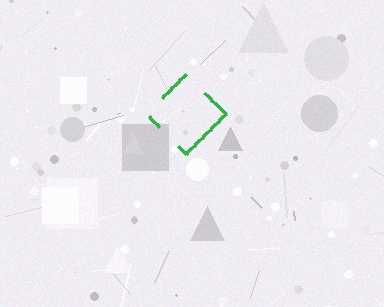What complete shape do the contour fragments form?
The contour fragments form a diamond.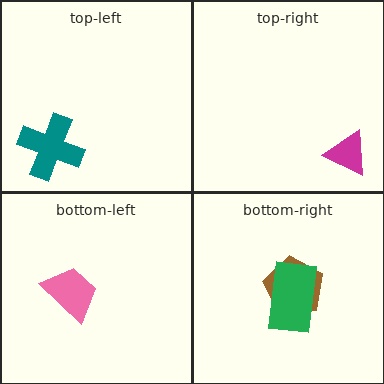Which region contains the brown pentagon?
The bottom-right region.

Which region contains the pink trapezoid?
The bottom-left region.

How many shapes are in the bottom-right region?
2.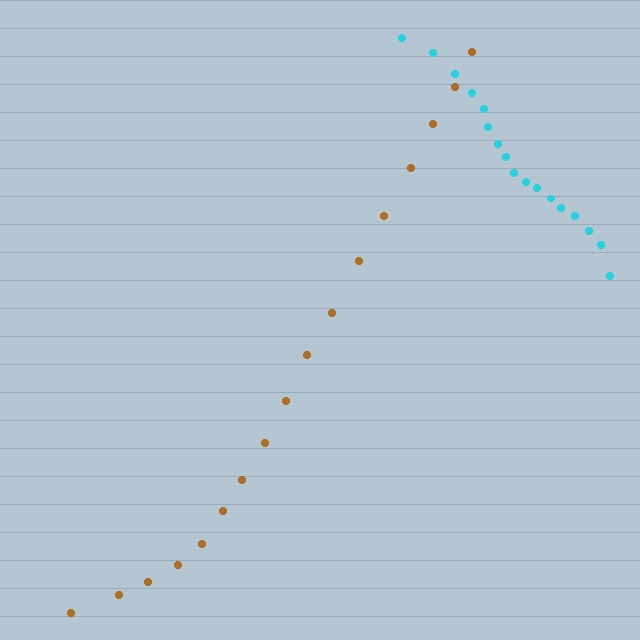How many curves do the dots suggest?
There are 2 distinct paths.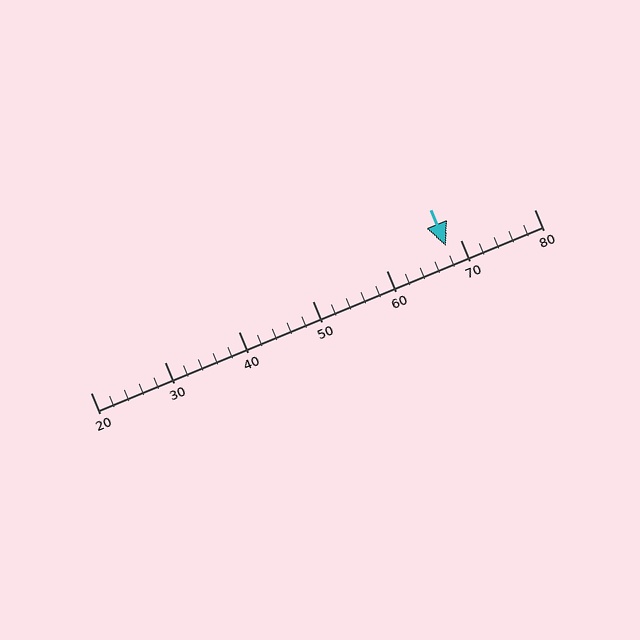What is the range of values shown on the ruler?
The ruler shows values from 20 to 80.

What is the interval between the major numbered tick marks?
The major tick marks are spaced 10 units apart.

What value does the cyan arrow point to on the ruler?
The cyan arrow points to approximately 68.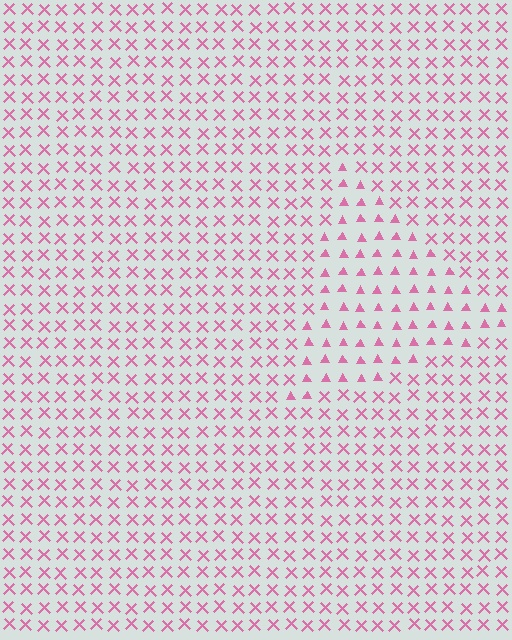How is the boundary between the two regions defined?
The boundary is defined by a change in element shape: triangles inside vs. X marks outside. All elements share the same color and spacing.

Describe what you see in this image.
The image is filled with small pink elements arranged in a uniform grid. A triangle-shaped region contains triangles, while the surrounding area contains X marks. The boundary is defined purely by the change in element shape.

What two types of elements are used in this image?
The image uses triangles inside the triangle region and X marks outside it.